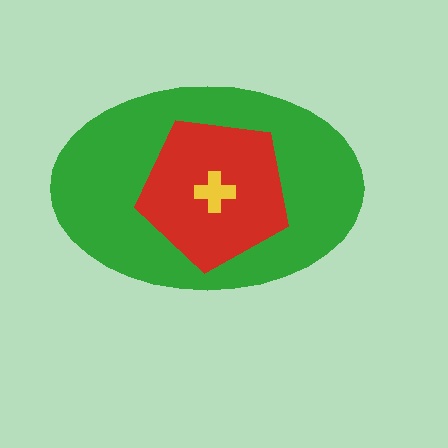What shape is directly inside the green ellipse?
The red pentagon.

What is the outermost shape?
The green ellipse.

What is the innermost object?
The yellow cross.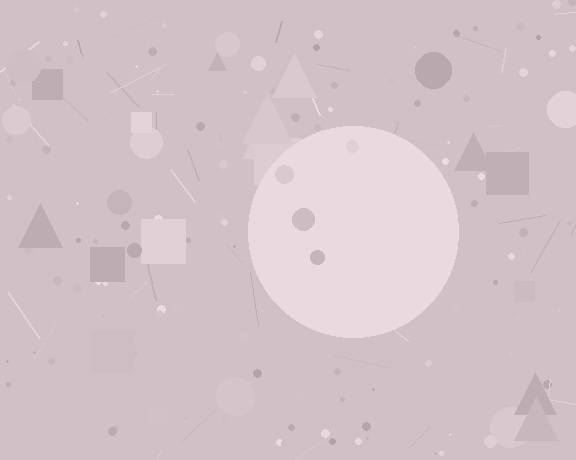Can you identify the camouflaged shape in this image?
The camouflaged shape is a circle.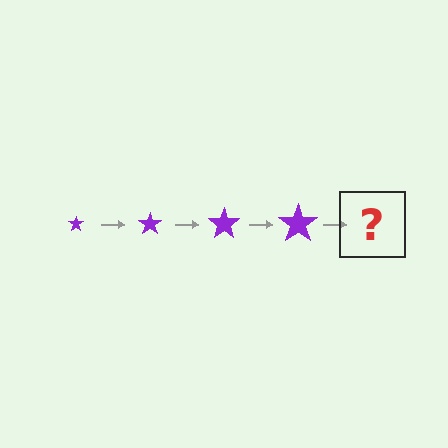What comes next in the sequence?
The next element should be a purple star, larger than the previous one.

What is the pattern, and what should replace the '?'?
The pattern is that the star gets progressively larger each step. The '?' should be a purple star, larger than the previous one.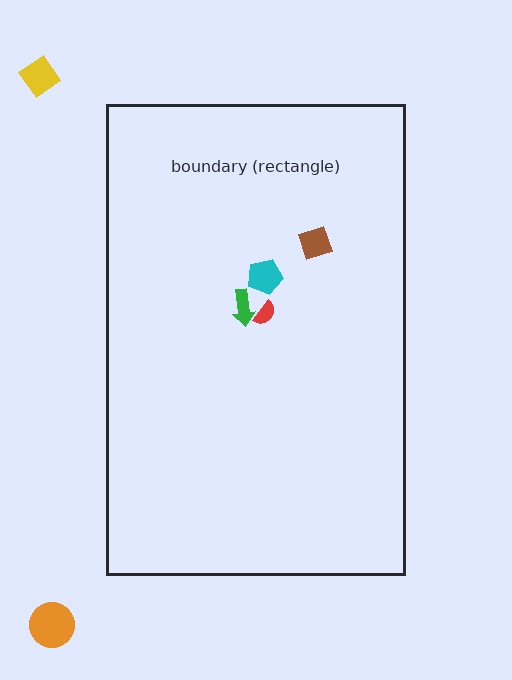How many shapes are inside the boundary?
4 inside, 2 outside.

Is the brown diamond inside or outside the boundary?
Inside.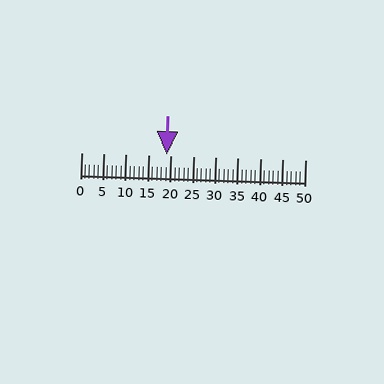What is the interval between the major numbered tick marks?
The major tick marks are spaced 5 units apart.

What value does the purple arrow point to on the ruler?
The purple arrow points to approximately 19.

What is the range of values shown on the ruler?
The ruler shows values from 0 to 50.